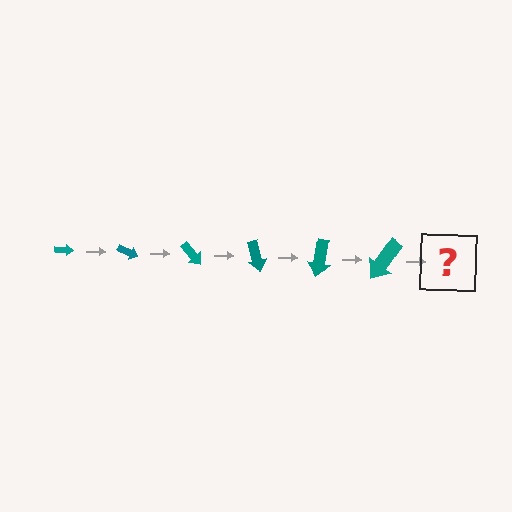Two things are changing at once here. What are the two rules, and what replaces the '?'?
The two rules are that the arrow grows larger each step and it rotates 25 degrees each step. The '?' should be an arrow, larger than the previous one and rotated 150 degrees from the start.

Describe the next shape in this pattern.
It should be an arrow, larger than the previous one and rotated 150 degrees from the start.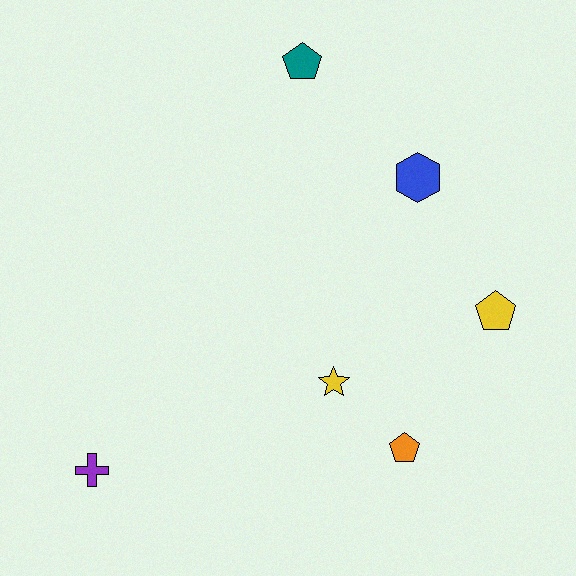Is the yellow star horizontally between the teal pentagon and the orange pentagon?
Yes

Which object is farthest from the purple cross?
The teal pentagon is farthest from the purple cross.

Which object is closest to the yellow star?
The orange pentagon is closest to the yellow star.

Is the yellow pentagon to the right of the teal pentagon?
Yes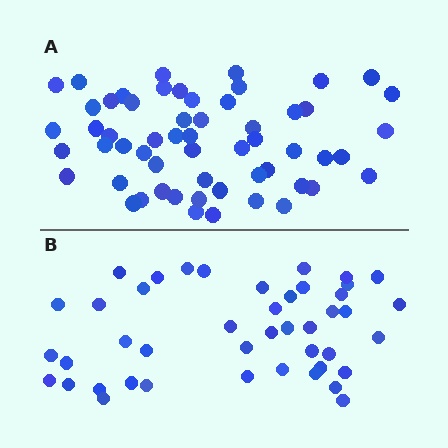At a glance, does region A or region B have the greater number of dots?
Region A (the top region) has more dots.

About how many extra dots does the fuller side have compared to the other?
Region A has approximately 15 more dots than region B.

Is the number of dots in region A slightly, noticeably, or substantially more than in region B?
Region A has noticeably more, but not dramatically so. The ratio is roughly 1.3 to 1.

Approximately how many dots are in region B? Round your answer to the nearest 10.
About 40 dots. (The exact count is 44, which rounds to 40.)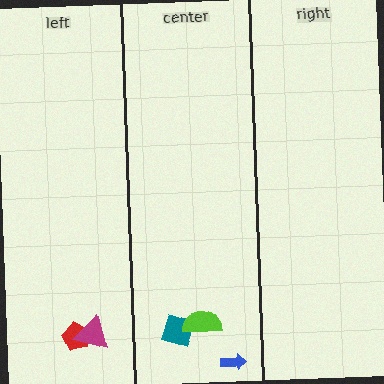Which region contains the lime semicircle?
The center region.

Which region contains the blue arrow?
The center region.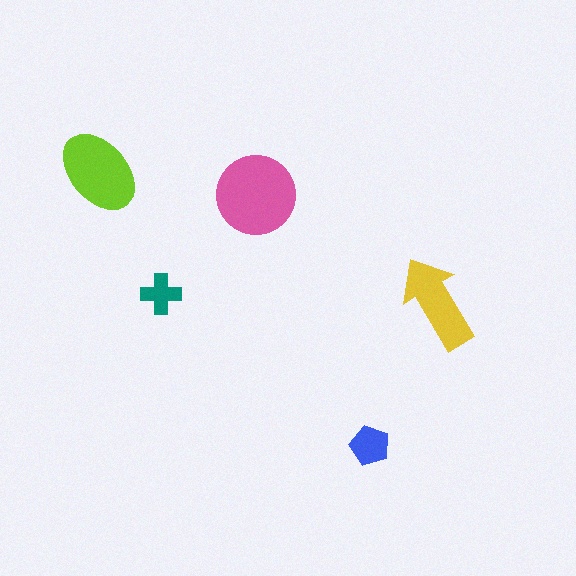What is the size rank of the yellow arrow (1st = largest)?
3rd.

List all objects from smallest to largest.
The teal cross, the blue pentagon, the yellow arrow, the lime ellipse, the pink circle.